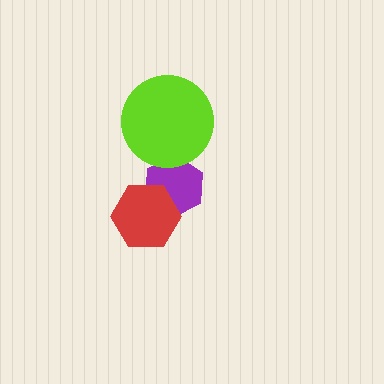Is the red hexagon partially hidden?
No, no other shape covers it.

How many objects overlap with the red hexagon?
1 object overlaps with the red hexagon.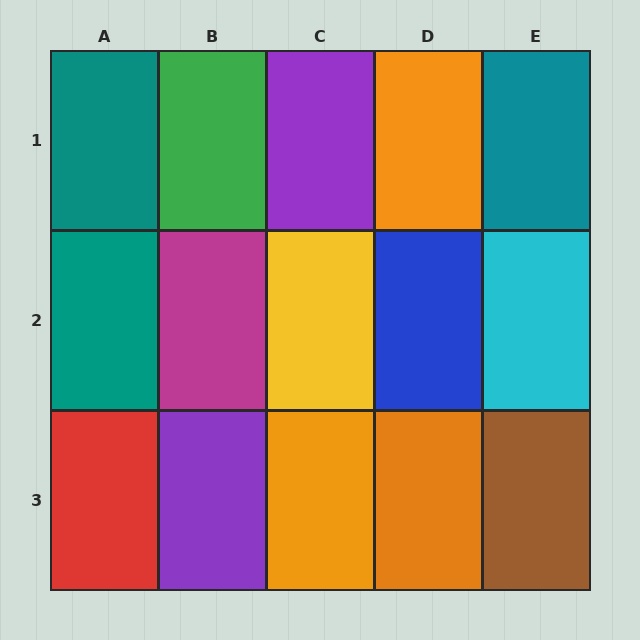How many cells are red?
1 cell is red.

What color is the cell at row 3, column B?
Purple.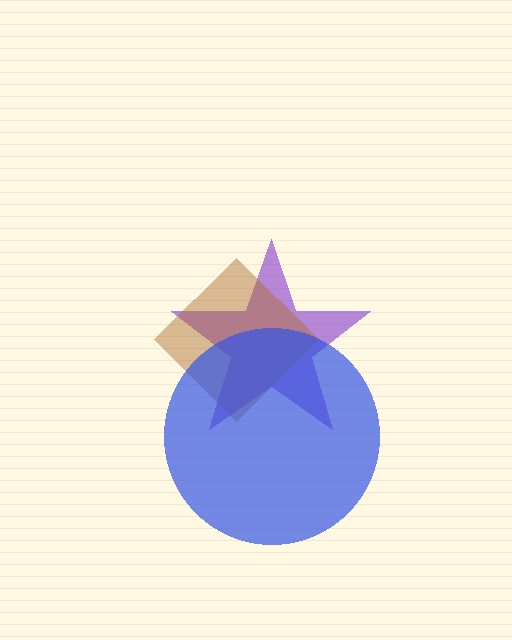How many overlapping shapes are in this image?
There are 3 overlapping shapes in the image.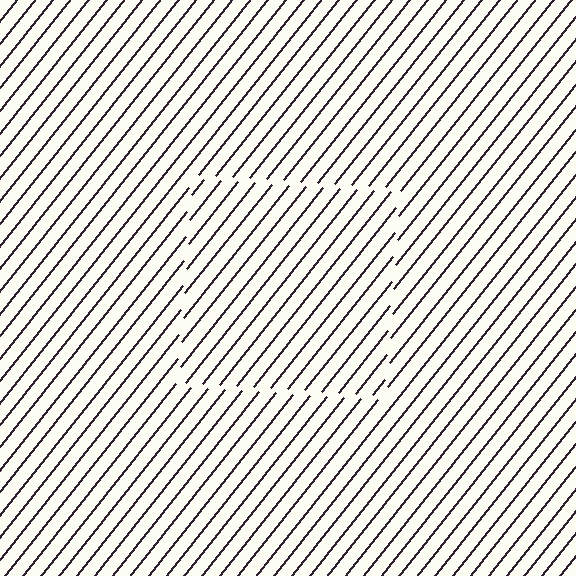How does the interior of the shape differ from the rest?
The interior of the shape contains the same grating, shifted by half a period — the contour is defined by the phase discontinuity where line-ends from the inner and outer gratings abut.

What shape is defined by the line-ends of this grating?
An illusory square. The interior of the shape contains the same grating, shifted by half a period — the contour is defined by the phase discontinuity where line-ends from the inner and outer gratings abut.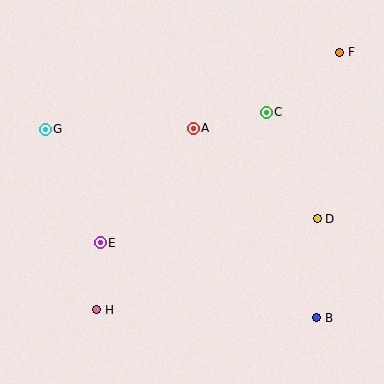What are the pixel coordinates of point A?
Point A is at (193, 128).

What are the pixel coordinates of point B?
Point B is at (317, 318).